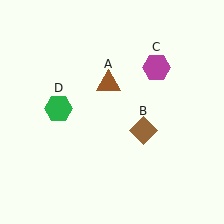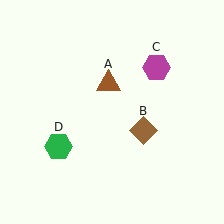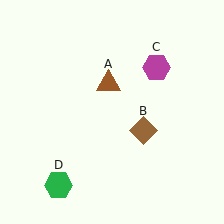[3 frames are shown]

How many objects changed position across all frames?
1 object changed position: green hexagon (object D).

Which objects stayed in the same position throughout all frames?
Brown triangle (object A) and brown diamond (object B) and magenta hexagon (object C) remained stationary.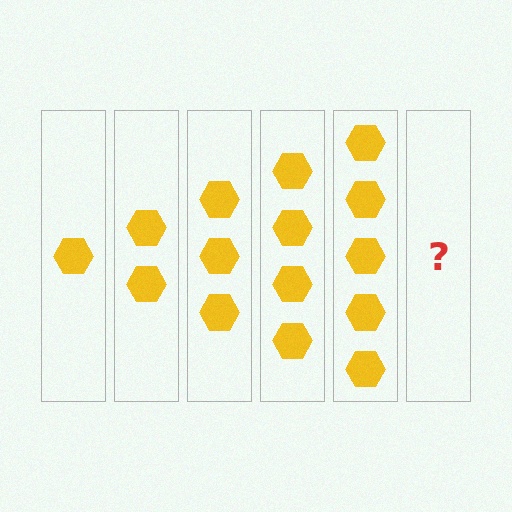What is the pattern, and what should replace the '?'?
The pattern is that each step adds one more hexagon. The '?' should be 6 hexagons.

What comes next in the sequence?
The next element should be 6 hexagons.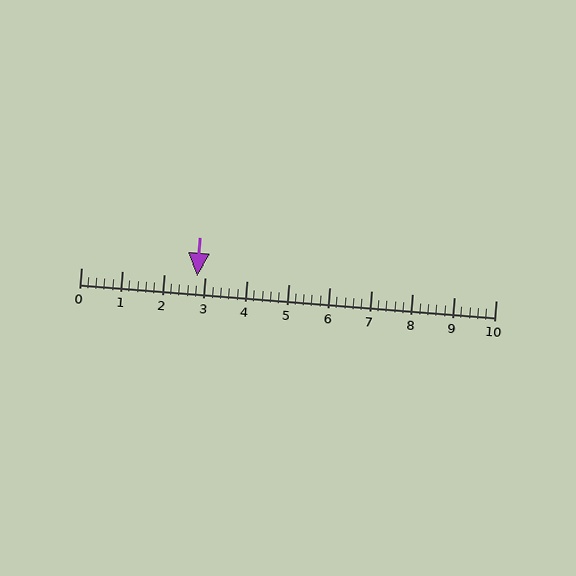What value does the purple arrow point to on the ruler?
The purple arrow points to approximately 2.8.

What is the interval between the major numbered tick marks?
The major tick marks are spaced 1 units apart.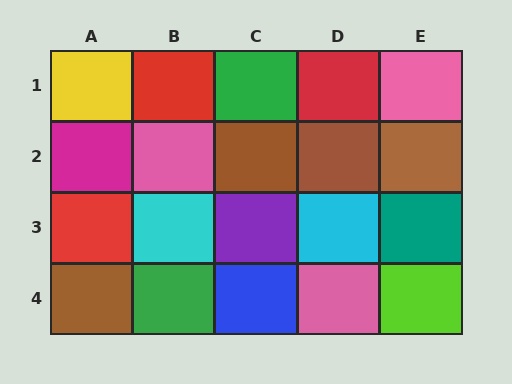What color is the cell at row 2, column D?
Brown.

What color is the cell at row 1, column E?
Pink.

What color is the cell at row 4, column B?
Green.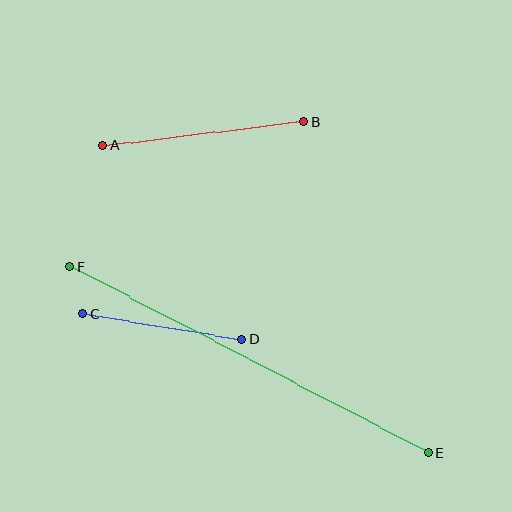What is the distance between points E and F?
The distance is approximately 404 pixels.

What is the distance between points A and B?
The distance is approximately 202 pixels.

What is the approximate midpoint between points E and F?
The midpoint is at approximately (249, 360) pixels.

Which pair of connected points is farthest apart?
Points E and F are farthest apart.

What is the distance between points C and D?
The distance is approximately 161 pixels.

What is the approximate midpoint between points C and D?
The midpoint is at approximately (162, 326) pixels.